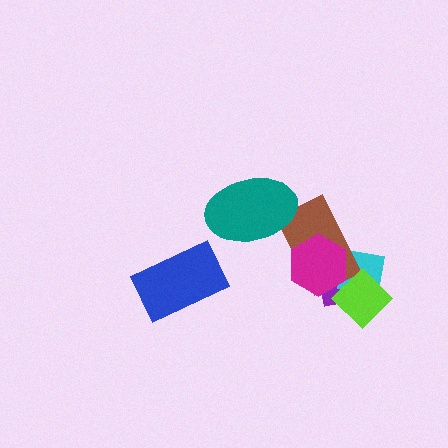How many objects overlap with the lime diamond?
3 objects overlap with the lime diamond.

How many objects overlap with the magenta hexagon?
4 objects overlap with the magenta hexagon.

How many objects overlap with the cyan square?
4 objects overlap with the cyan square.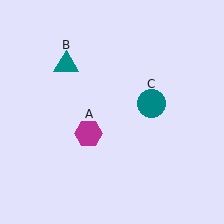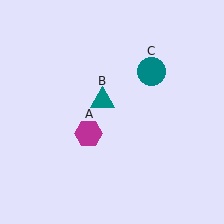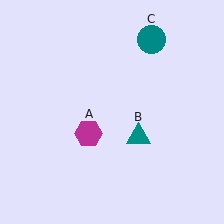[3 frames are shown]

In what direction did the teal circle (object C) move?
The teal circle (object C) moved up.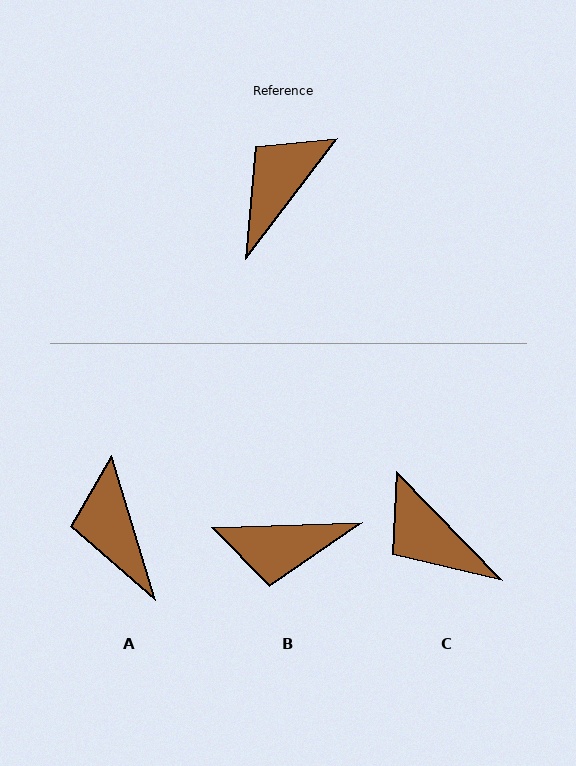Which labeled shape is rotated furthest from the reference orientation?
B, about 129 degrees away.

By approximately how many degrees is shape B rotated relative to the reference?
Approximately 129 degrees counter-clockwise.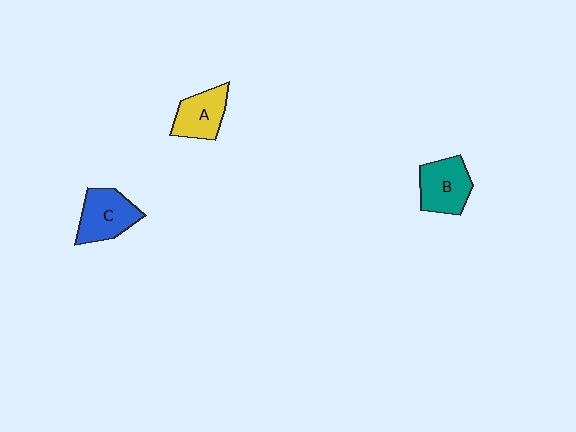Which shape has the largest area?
Shape C (blue).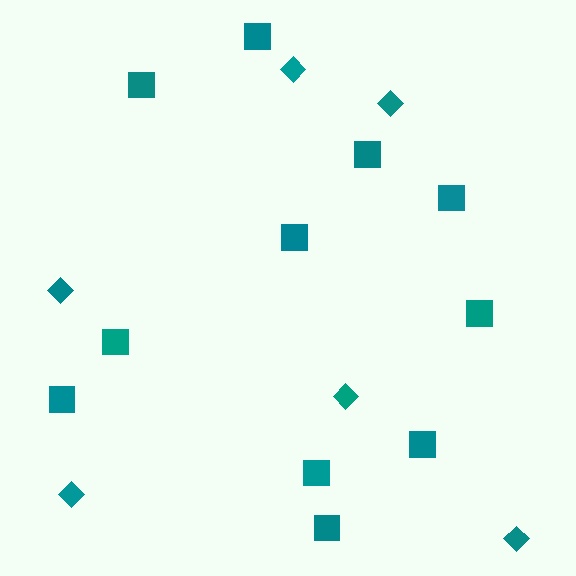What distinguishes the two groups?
There are 2 groups: one group of diamonds (6) and one group of squares (11).